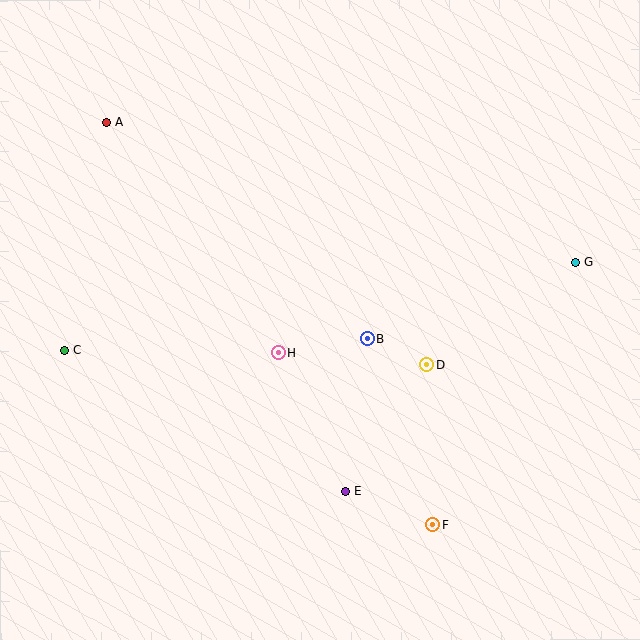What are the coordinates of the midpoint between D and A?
The midpoint between D and A is at (267, 244).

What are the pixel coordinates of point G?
Point G is at (575, 263).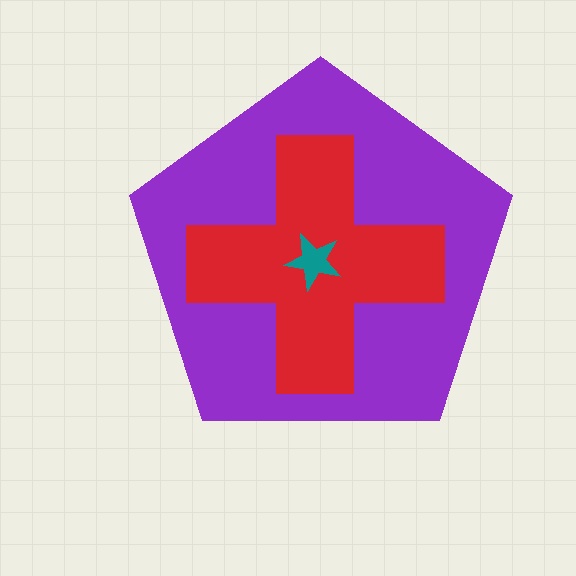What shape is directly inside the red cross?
The teal star.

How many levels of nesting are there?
3.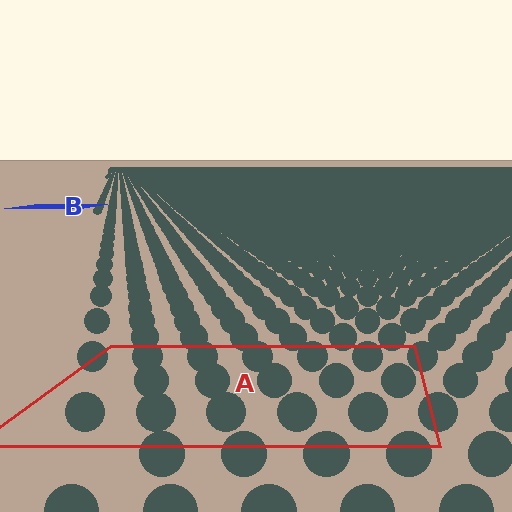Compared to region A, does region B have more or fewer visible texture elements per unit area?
Region B has more texture elements per unit area — they are packed more densely because it is farther away.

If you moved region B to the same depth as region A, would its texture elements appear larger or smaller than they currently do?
They would appear larger. At a closer depth, the same texture elements are projected at a bigger on-screen size.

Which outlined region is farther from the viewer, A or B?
Region B is farther from the viewer — the texture elements inside it appear smaller and more densely packed.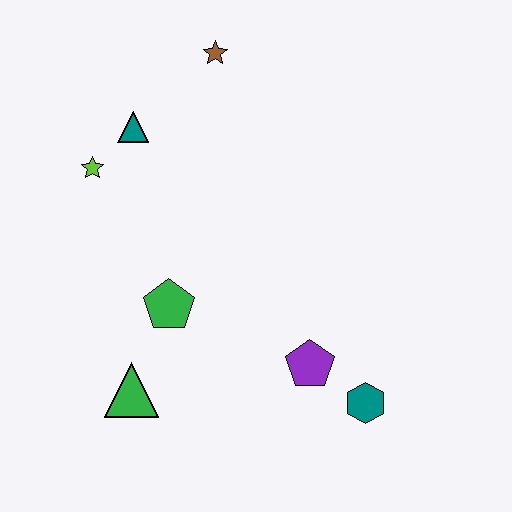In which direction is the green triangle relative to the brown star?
The green triangle is below the brown star.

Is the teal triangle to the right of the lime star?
Yes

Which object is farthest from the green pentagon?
The brown star is farthest from the green pentagon.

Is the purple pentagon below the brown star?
Yes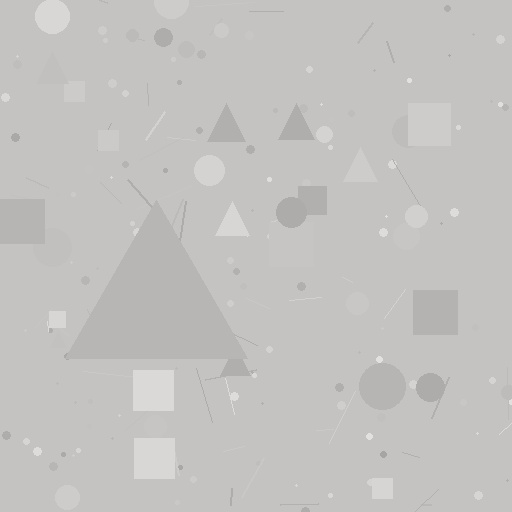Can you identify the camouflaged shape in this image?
The camouflaged shape is a triangle.